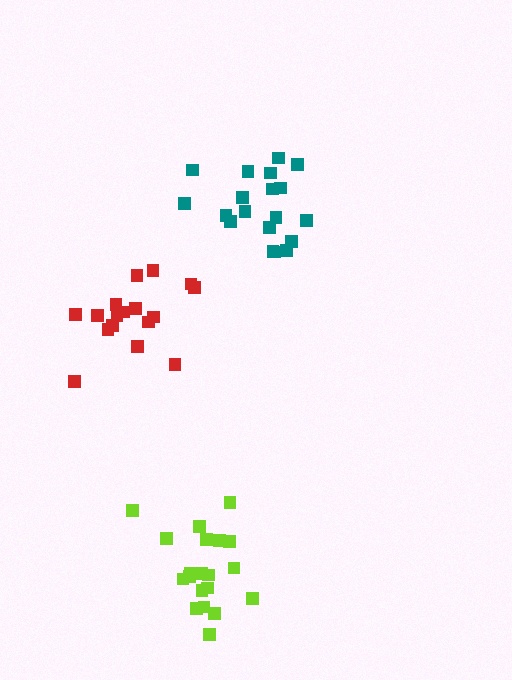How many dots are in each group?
Group 1: 20 dots, Group 2: 19 dots, Group 3: 17 dots (56 total).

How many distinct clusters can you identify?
There are 3 distinct clusters.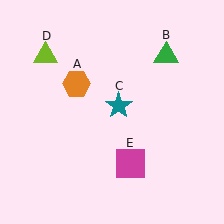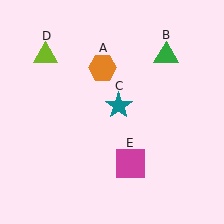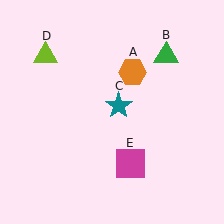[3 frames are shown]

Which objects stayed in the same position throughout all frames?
Green triangle (object B) and teal star (object C) and lime triangle (object D) and magenta square (object E) remained stationary.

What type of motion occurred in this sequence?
The orange hexagon (object A) rotated clockwise around the center of the scene.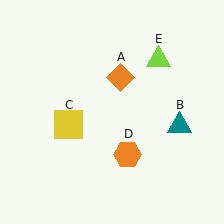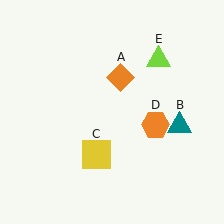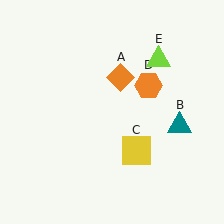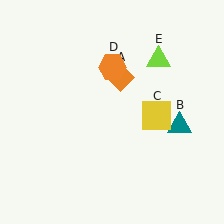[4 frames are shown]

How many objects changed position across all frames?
2 objects changed position: yellow square (object C), orange hexagon (object D).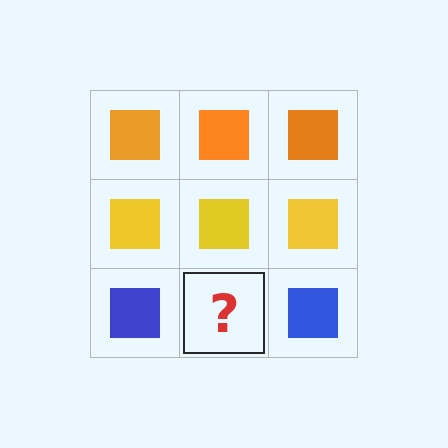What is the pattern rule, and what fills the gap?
The rule is that each row has a consistent color. The gap should be filled with a blue square.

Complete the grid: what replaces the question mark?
The question mark should be replaced with a blue square.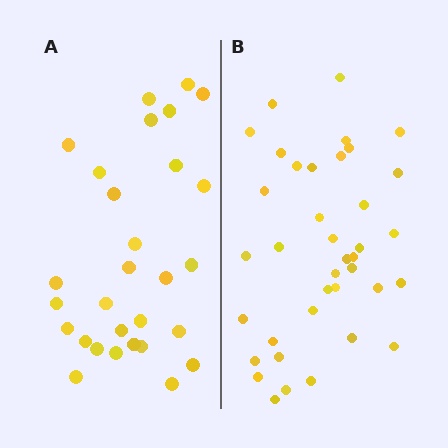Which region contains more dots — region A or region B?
Region B (the right region) has more dots.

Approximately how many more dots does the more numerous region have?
Region B has roughly 8 or so more dots than region A.